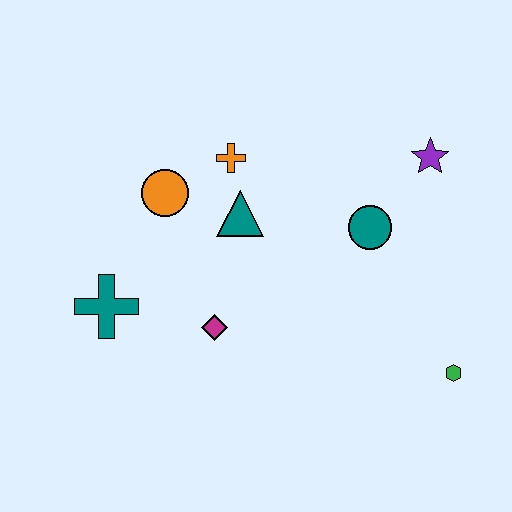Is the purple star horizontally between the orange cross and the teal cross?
No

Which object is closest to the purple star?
The teal circle is closest to the purple star.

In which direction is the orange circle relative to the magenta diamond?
The orange circle is above the magenta diamond.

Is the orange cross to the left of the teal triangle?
Yes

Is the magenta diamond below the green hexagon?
No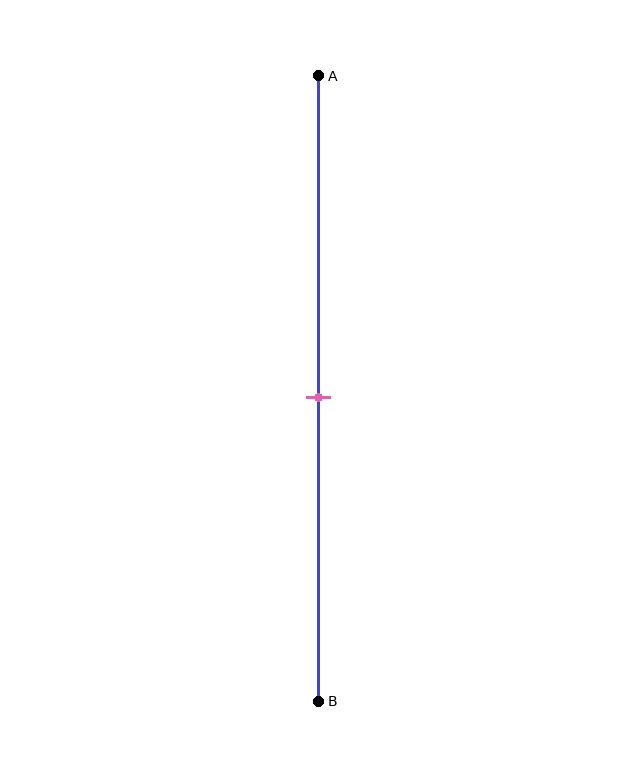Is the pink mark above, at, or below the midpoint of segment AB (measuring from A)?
The pink mark is approximately at the midpoint of segment AB.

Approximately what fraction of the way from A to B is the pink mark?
The pink mark is approximately 50% of the way from A to B.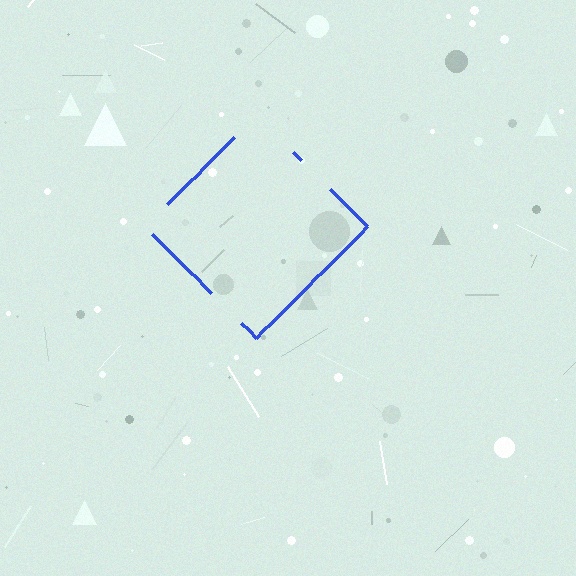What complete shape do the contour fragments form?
The contour fragments form a diamond.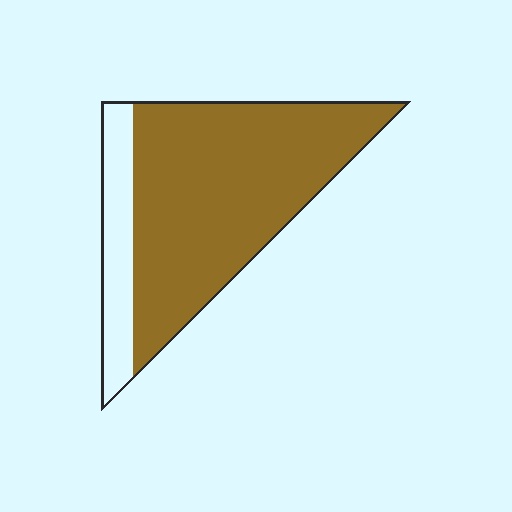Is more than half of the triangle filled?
Yes.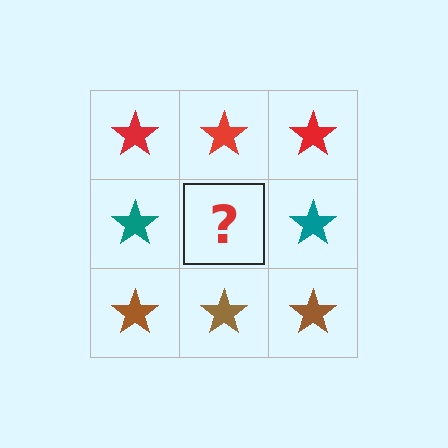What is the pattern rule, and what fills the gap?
The rule is that each row has a consistent color. The gap should be filled with a teal star.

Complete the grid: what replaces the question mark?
The question mark should be replaced with a teal star.